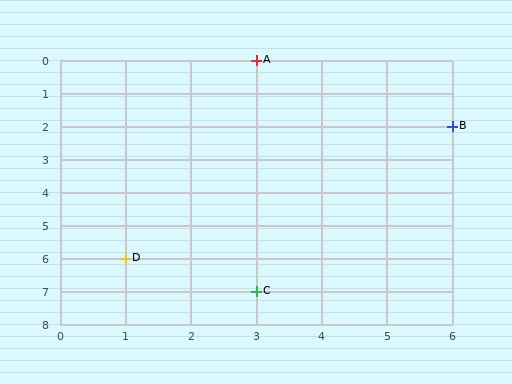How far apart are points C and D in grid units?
Points C and D are 2 columns and 1 row apart (about 2.2 grid units diagonally).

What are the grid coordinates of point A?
Point A is at grid coordinates (3, 0).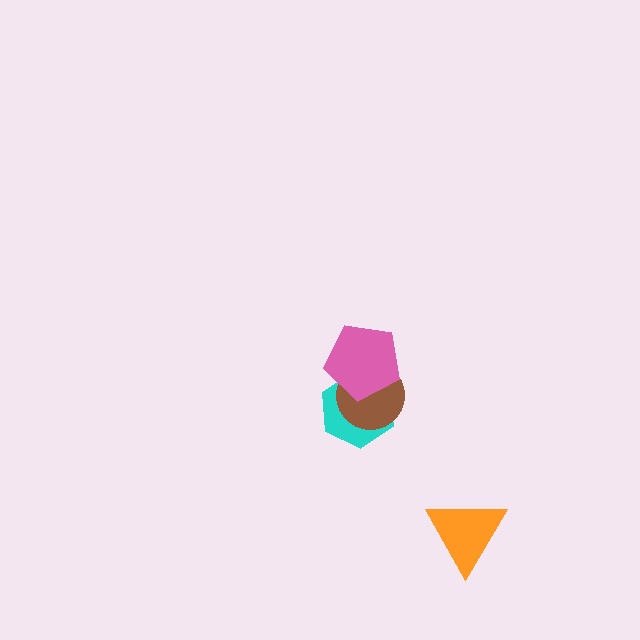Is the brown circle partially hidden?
Yes, it is partially covered by another shape.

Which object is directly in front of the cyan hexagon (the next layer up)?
The brown circle is directly in front of the cyan hexagon.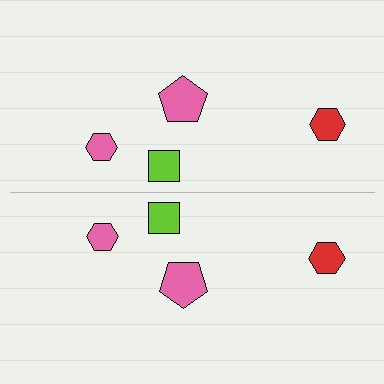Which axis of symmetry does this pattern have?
The pattern has a horizontal axis of symmetry running through the center of the image.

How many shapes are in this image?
There are 8 shapes in this image.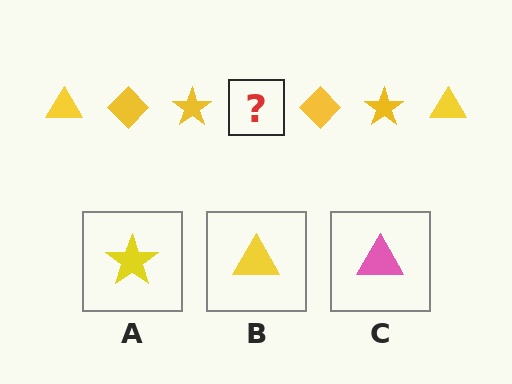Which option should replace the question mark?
Option B.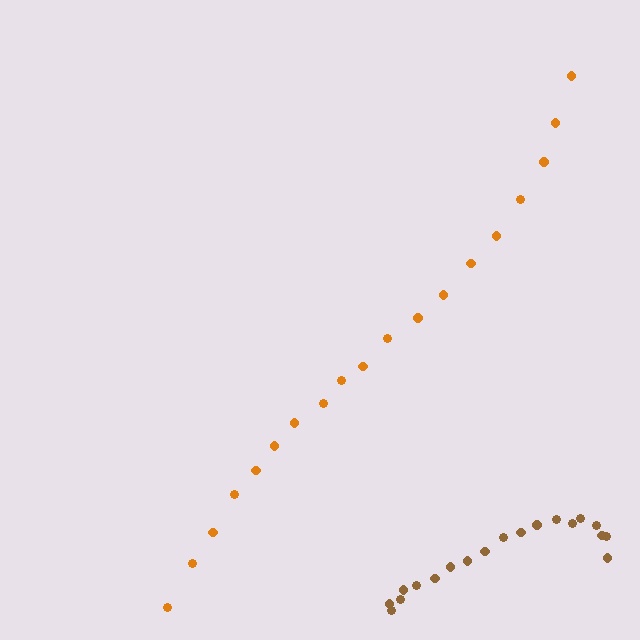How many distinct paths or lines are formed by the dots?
There are 2 distinct paths.